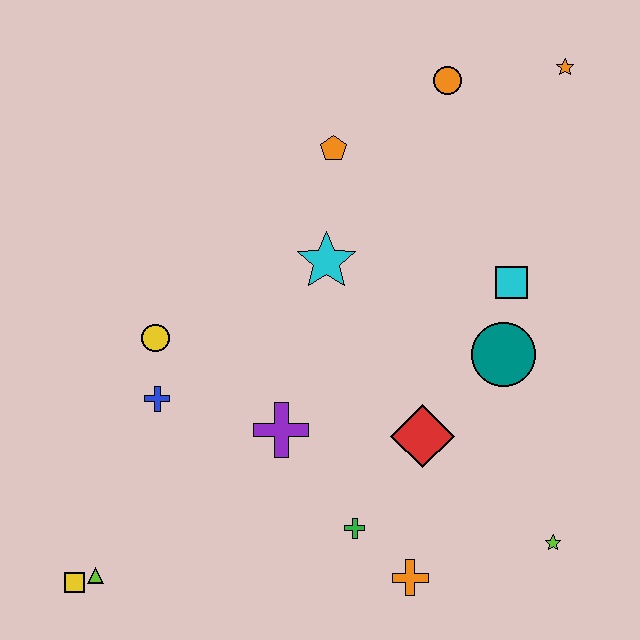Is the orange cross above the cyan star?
No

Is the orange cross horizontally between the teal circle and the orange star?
No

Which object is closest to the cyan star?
The orange pentagon is closest to the cyan star.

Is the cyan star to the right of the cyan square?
No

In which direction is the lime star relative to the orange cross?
The lime star is to the right of the orange cross.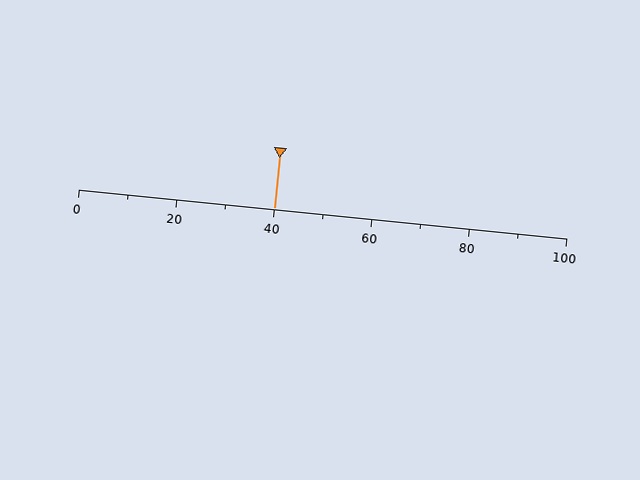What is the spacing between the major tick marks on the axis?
The major ticks are spaced 20 apart.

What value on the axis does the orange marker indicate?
The marker indicates approximately 40.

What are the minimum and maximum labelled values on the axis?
The axis runs from 0 to 100.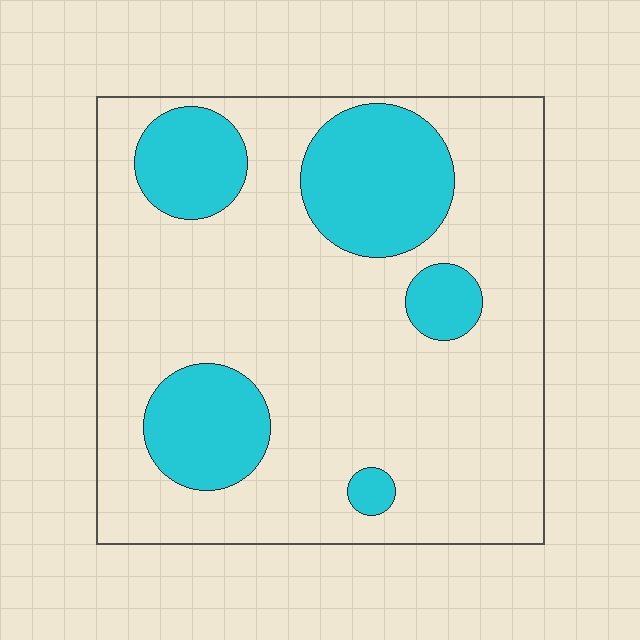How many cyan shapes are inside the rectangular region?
5.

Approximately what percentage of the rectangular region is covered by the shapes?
Approximately 25%.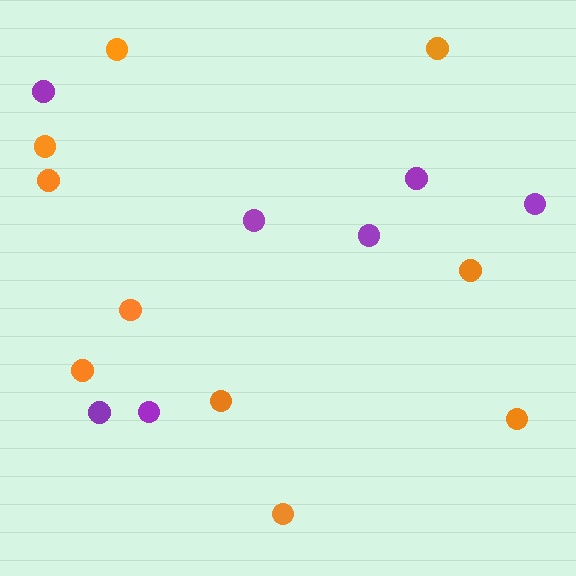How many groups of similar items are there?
There are 2 groups: one group of purple circles (7) and one group of orange circles (10).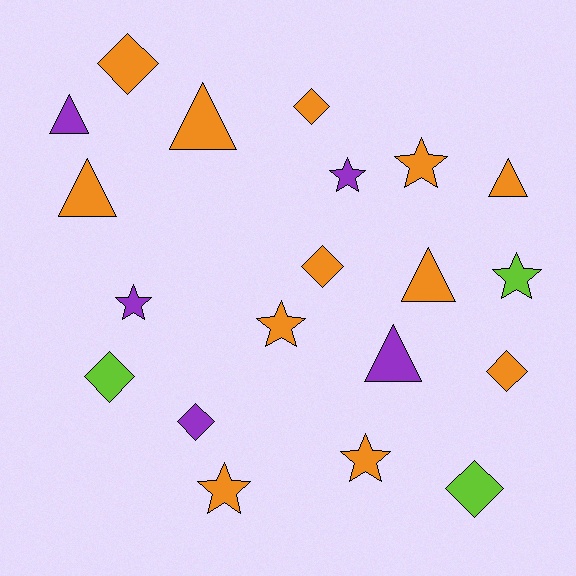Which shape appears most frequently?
Star, with 7 objects.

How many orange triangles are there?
There are 4 orange triangles.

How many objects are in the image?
There are 20 objects.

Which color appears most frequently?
Orange, with 12 objects.